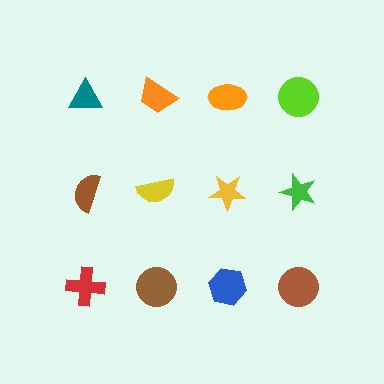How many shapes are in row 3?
4 shapes.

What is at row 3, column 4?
A brown circle.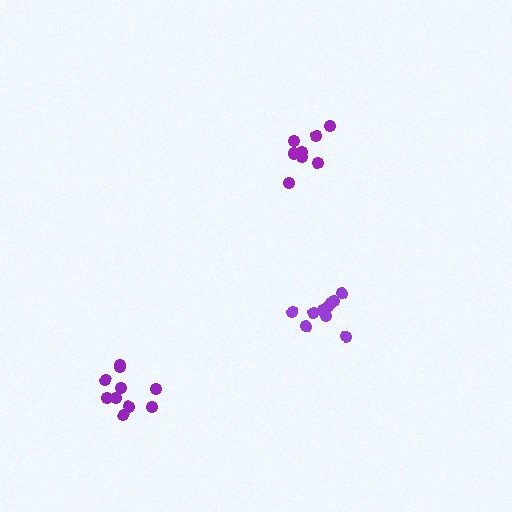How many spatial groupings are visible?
There are 3 spatial groupings.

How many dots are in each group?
Group 1: 11 dots, Group 2: 9 dots, Group 3: 10 dots (30 total).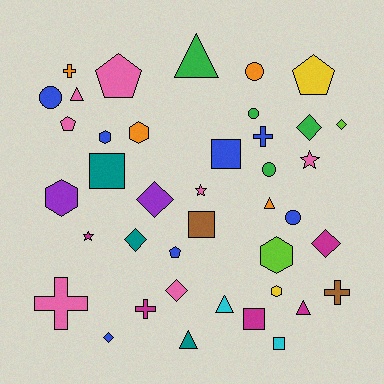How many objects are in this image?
There are 40 objects.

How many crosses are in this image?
There are 5 crosses.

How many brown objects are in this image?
There are 2 brown objects.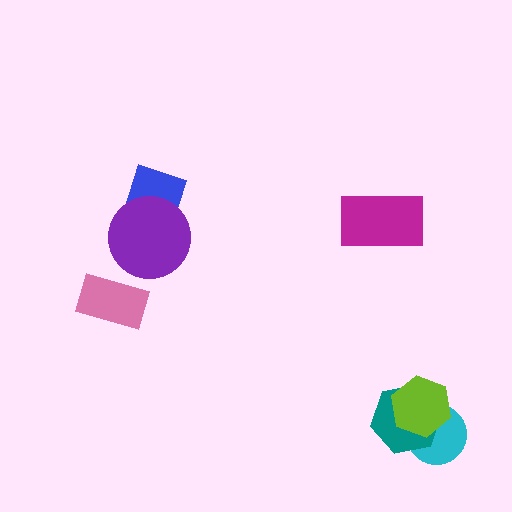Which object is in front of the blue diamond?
The purple circle is in front of the blue diamond.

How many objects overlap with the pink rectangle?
0 objects overlap with the pink rectangle.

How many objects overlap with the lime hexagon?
2 objects overlap with the lime hexagon.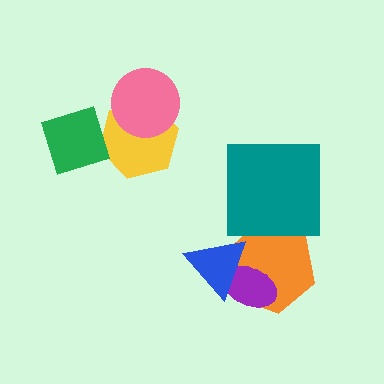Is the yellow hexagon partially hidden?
Yes, it is partially covered by another shape.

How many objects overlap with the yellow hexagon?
1 object overlaps with the yellow hexagon.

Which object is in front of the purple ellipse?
The blue triangle is in front of the purple ellipse.